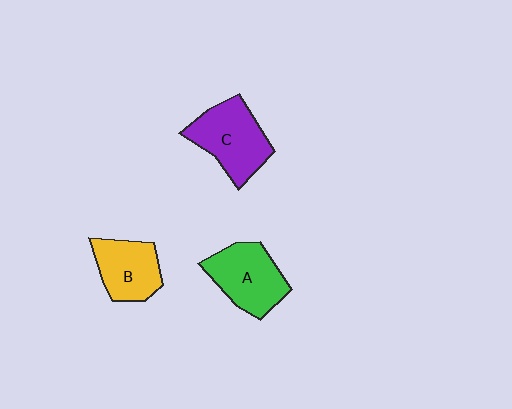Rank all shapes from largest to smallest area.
From largest to smallest: C (purple), A (green), B (yellow).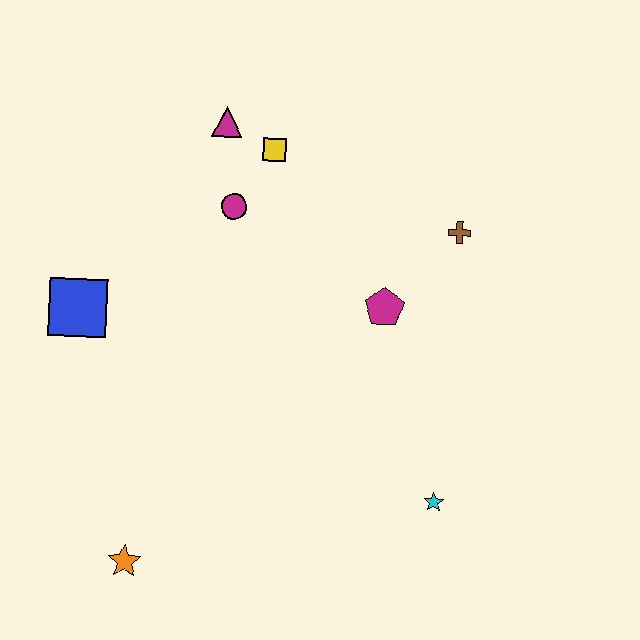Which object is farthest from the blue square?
The cyan star is farthest from the blue square.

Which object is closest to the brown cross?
The magenta pentagon is closest to the brown cross.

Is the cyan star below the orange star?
No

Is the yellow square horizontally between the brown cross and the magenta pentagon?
No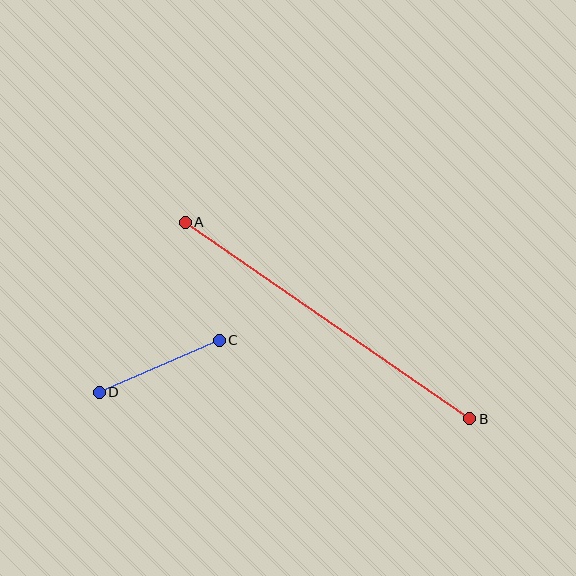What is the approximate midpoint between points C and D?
The midpoint is at approximately (159, 366) pixels.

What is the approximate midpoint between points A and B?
The midpoint is at approximately (327, 321) pixels.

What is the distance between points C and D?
The distance is approximately 131 pixels.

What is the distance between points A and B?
The distance is approximately 346 pixels.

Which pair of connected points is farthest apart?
Points A and B are farthest apart.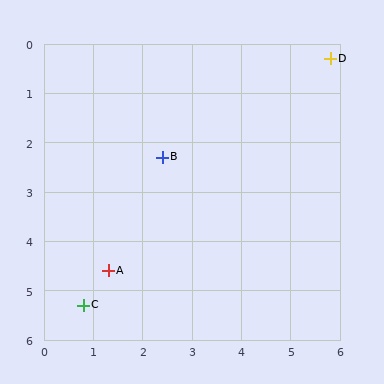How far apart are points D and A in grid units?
Points D and A are about 6.2 grid units apart.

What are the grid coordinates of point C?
Point C is at approximately (0.8, 5.3).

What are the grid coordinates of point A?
Point A is at approximately (1.3, 4.6).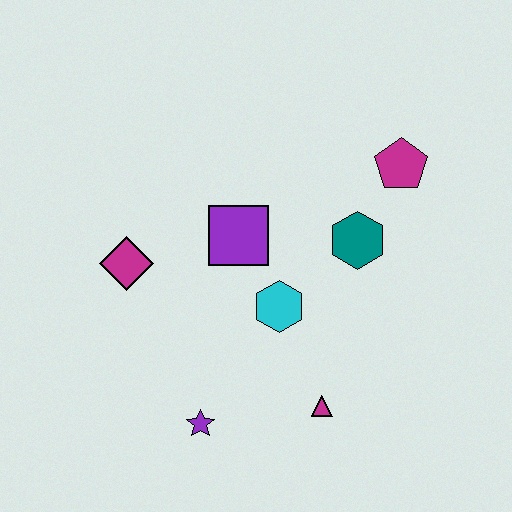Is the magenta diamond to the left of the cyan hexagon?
Yes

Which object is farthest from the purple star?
The magenta pentagon is farthest from the purple star.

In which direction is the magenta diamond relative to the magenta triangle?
The magenta diamond is to the left of the magenta triangle.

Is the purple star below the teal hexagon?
Yes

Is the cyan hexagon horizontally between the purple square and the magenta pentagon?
Yes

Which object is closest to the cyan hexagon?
The purple square is closest to the cyan hexagon.